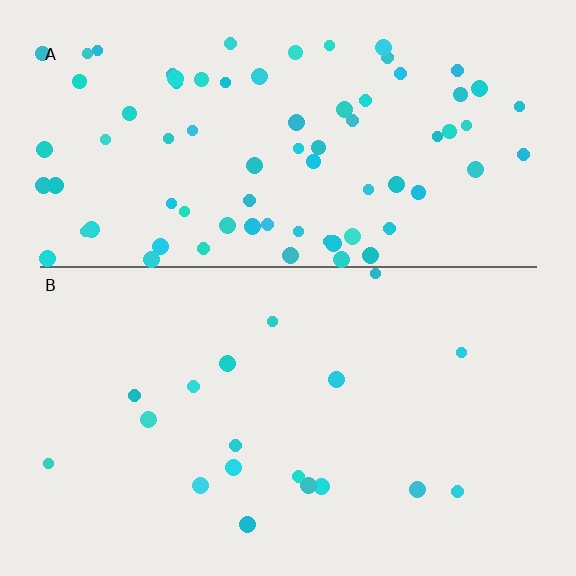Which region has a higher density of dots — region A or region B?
A (the top).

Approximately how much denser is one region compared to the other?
Approximately 4.3× — region A over region B.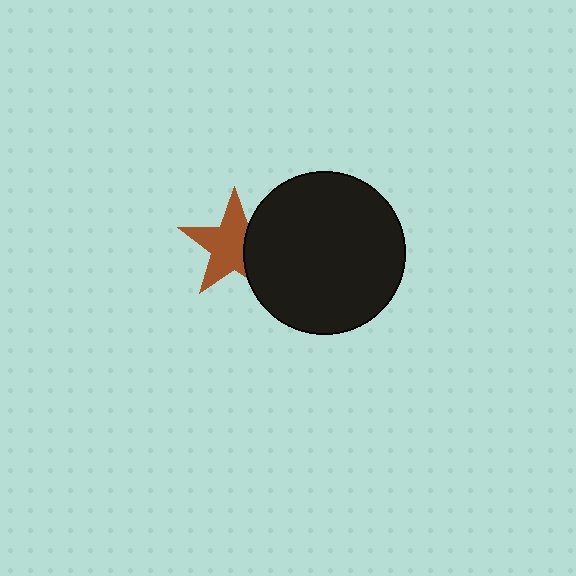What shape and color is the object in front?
The object in front is a black circle.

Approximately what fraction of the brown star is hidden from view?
Roughly 32% of the brown star is hidden behind the black circle.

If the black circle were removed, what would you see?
You would see the complete brown star.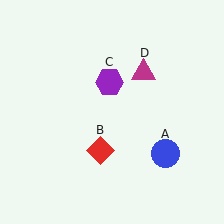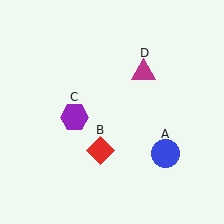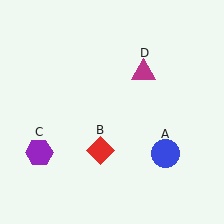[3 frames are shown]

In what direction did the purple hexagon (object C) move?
The purple hexagon (object C) moved down and to the left.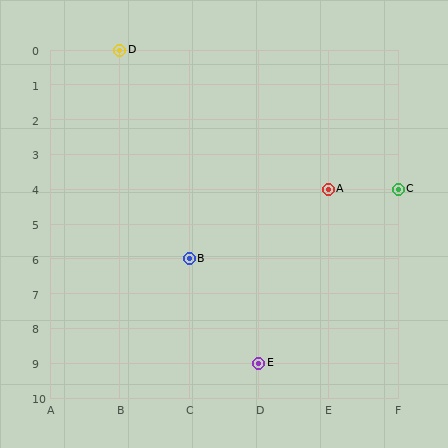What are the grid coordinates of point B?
Point B is at grid coordinates (C, 6).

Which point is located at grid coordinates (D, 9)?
Point E is at (D, 9).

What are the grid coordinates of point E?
Point E is at grid coordinates (D, 9).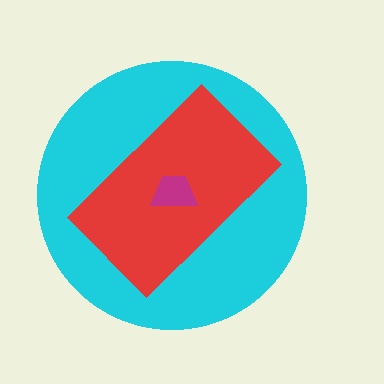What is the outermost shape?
The cyan circle.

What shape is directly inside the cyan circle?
The red rectangle.